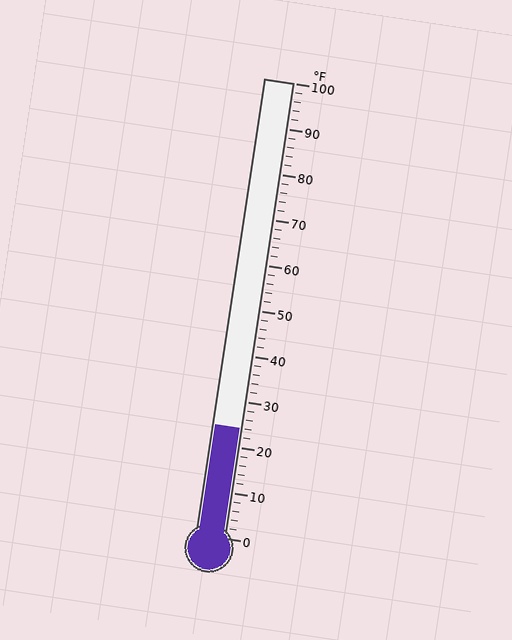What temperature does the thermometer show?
The thermometer shows approximately 24°F.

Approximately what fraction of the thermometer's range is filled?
The thermometer is filled to approximately 25% of its range.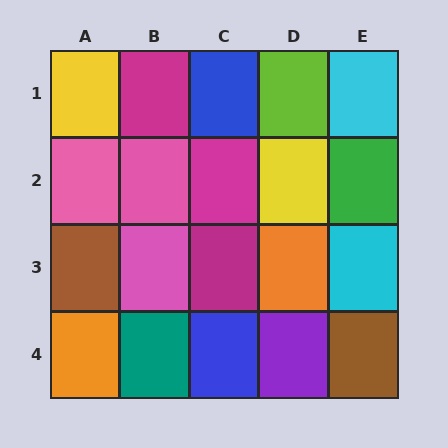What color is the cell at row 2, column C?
Magenta.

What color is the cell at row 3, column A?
Brown.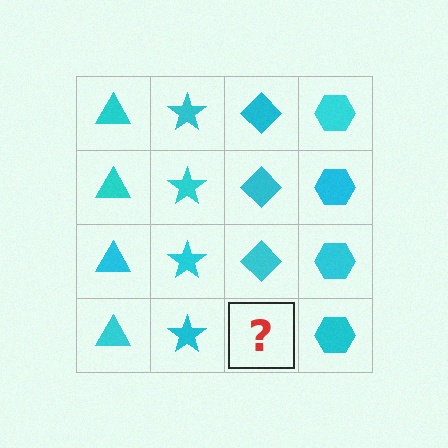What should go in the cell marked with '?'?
The missing cell should contain a cyan diamond.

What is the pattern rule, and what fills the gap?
The rule is that each column has a consistent shape. The gap should be filled with a cyan diamond.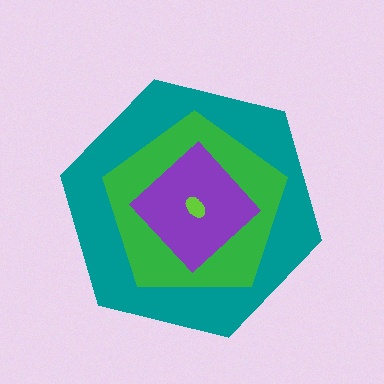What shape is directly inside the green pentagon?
The purple diamond.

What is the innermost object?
The lime ellipse.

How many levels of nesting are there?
4.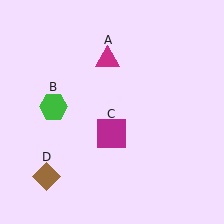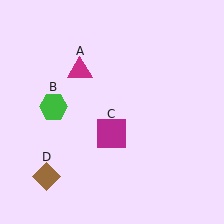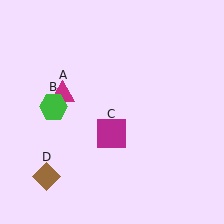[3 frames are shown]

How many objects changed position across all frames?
1 object changed position: magenta triangle (object A).